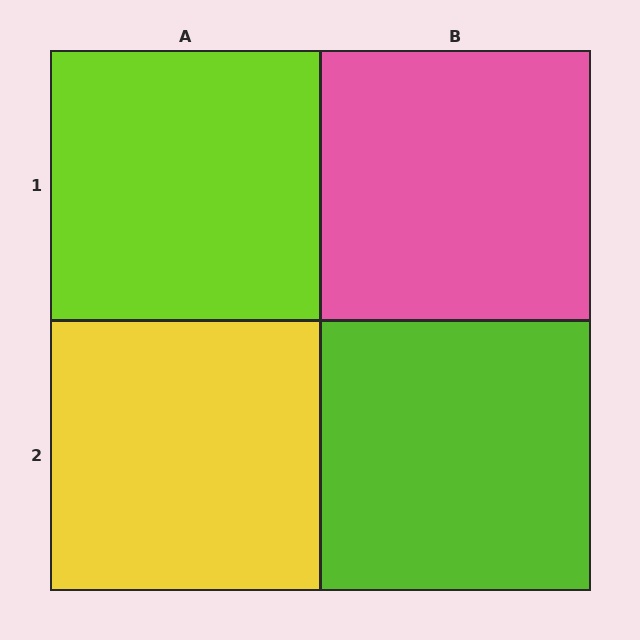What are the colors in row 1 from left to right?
Lime, pink.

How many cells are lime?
2 cells are lime.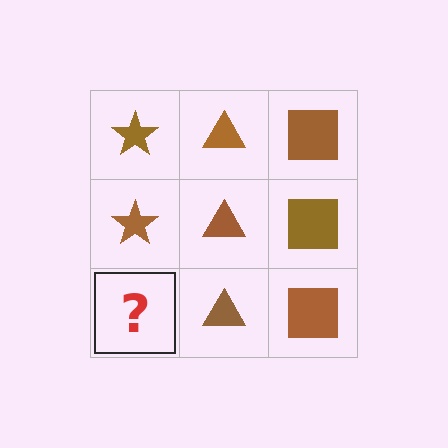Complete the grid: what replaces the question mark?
The question mark should be replaced with a brown star.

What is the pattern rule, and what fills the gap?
The rule is that each column has a consistent shape. The gap should be filled with a brown star.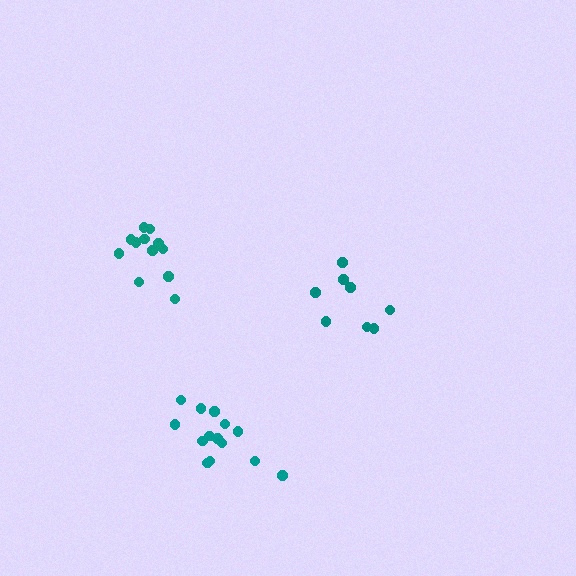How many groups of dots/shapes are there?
There are 3 groups.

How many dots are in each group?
Group 1: 8 dots, Group 2: 12 dots, Group 3: 14 dots (34 total).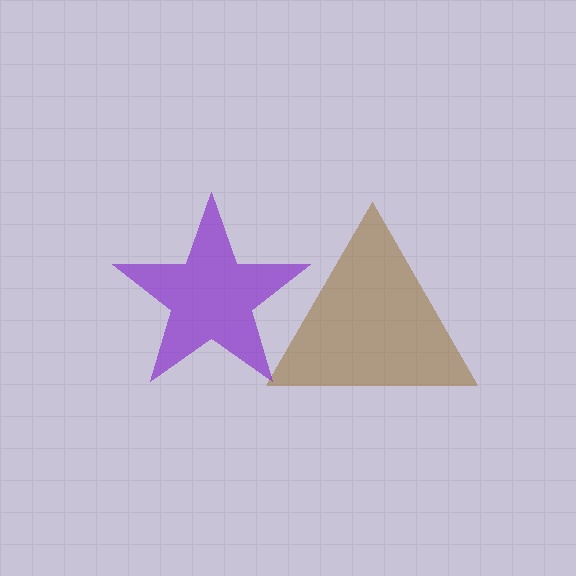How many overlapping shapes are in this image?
There are 2 overlapping shapes in the image.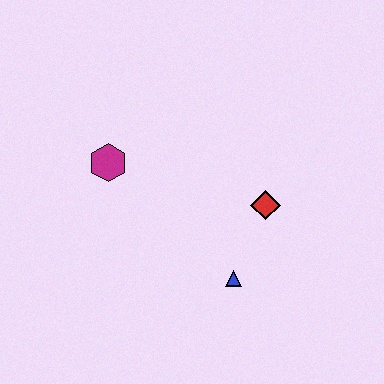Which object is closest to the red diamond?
The blue triangle is closest to the red diamond.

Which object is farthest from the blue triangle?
The magenta hexagon is farthest from the blue triangle.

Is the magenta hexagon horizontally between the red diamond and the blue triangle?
No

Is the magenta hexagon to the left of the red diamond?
Yes